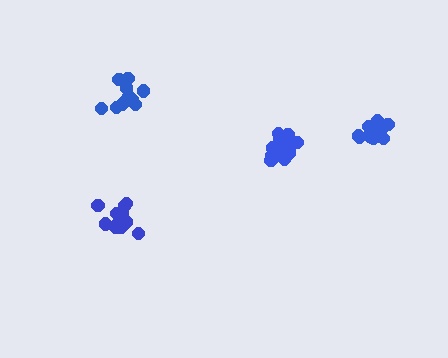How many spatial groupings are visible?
There are 4 spatial groupings.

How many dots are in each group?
Group 1: 17 dots, Group 2: 13 dots, Group 3: 16 dots, Group 4: 13 dots (59 total).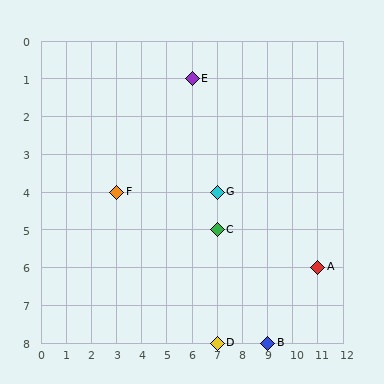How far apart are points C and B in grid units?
Points C and B are 2 columns and 3 rows apart (about 3.6 grid units diagonally).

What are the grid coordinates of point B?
Point B is at grid coordinates (9, 8).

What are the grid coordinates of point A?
Point A is at grid coordinates (11, 6).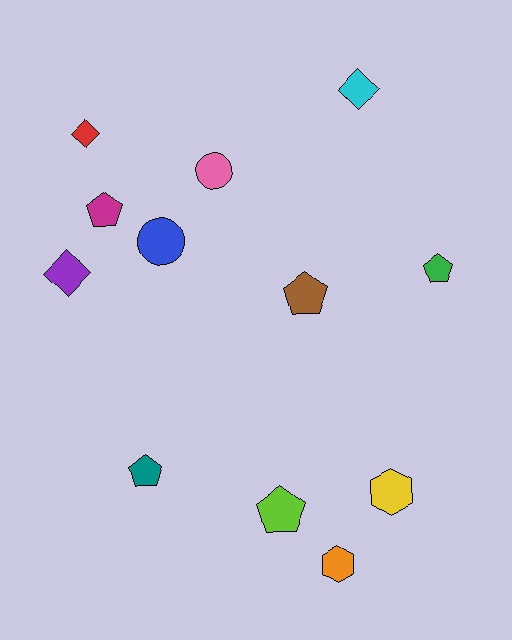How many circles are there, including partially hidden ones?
There are 2 circles.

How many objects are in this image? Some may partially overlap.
There are 12 objects.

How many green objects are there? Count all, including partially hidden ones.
There is 1 green object.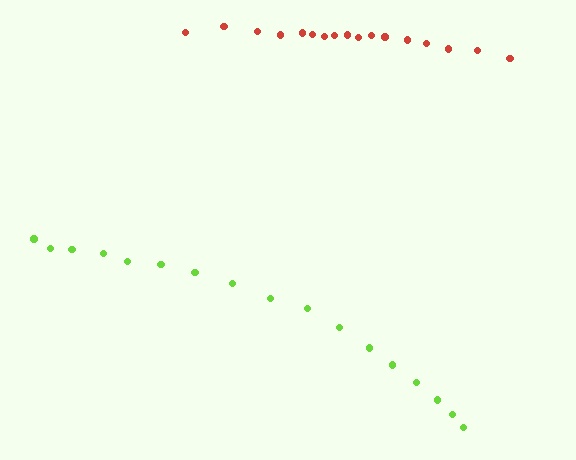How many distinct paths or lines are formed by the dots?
There are 2 distinct paths.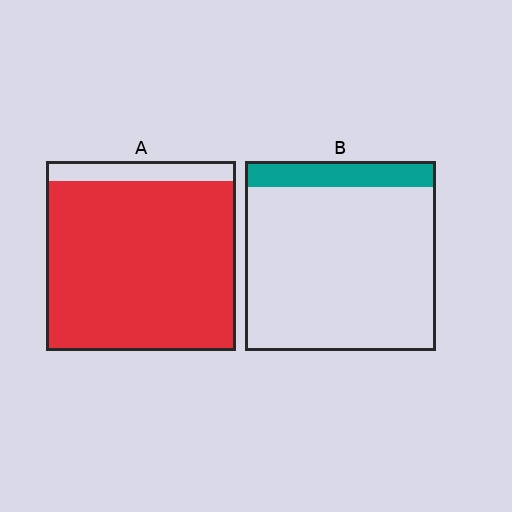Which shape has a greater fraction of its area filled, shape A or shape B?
Shape A.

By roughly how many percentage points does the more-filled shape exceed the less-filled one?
By roughly 75 percentage points (A over B).